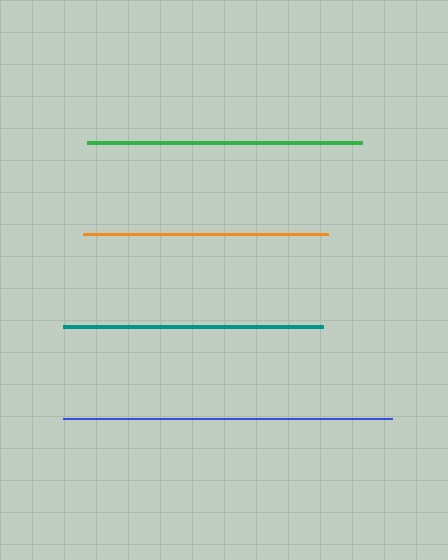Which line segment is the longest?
The blue line is the longest at approximately 329 pixels.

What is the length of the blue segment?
The blue segment is approximately 329 pixels long.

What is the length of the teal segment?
The teal segment is approximately 260 pixels long.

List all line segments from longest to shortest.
From longest to shortest: blue, green, teal, orange.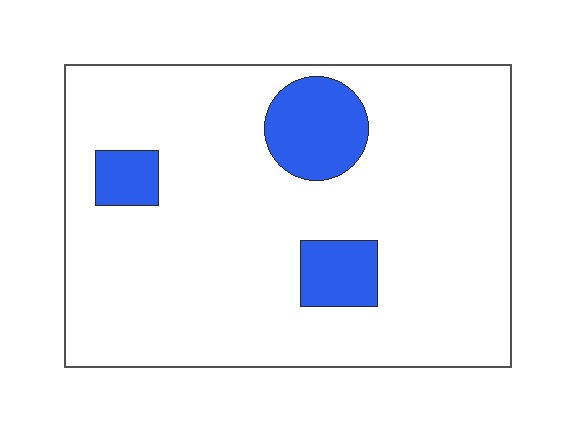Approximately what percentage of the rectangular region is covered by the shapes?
Approximately 15%.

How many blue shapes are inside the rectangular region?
3.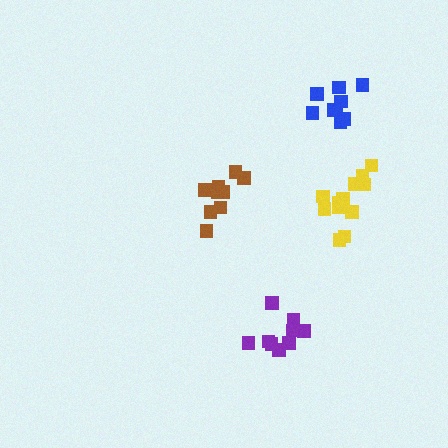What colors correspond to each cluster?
The clusters are colored: brown, yellow, purple, blue.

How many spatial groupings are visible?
There are 4 spatial groupings.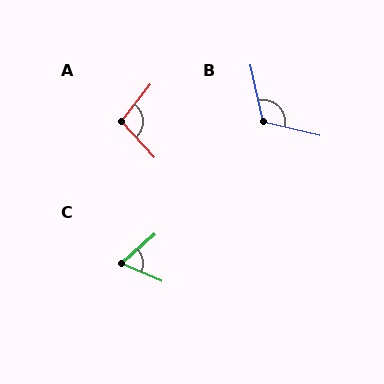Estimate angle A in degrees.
Approximately 100 degrees.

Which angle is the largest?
B, at approximately 116 degrees.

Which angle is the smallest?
C, at approximately 64 degrees.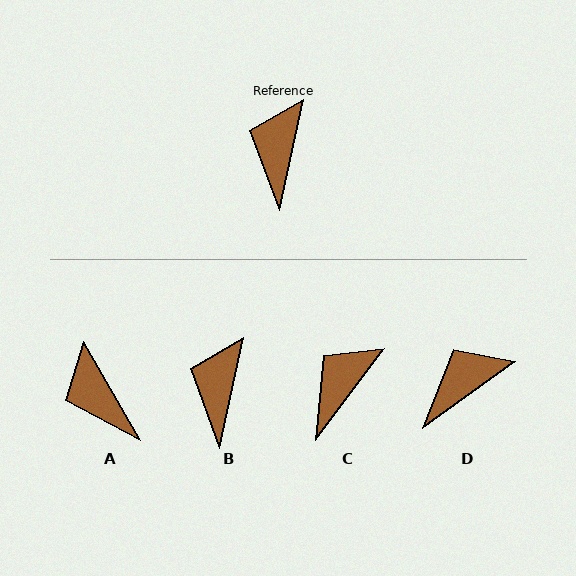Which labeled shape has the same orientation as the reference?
B.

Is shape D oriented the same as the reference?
No, it is off by about 42 degrees.